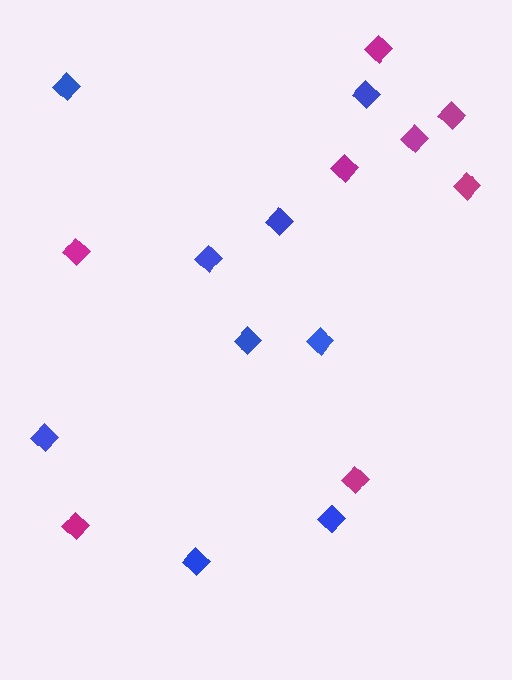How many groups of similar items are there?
There are 2 groups: one group of blue diamonds (9) and one group of magenta diamonds (8).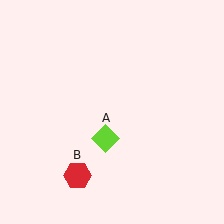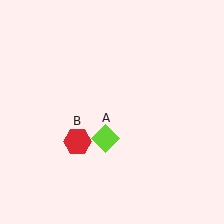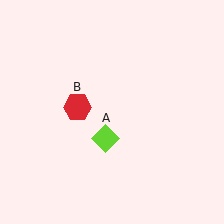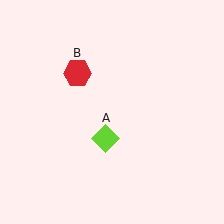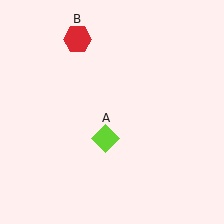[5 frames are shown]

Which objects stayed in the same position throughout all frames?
Lime diamond (object A) remained stationary.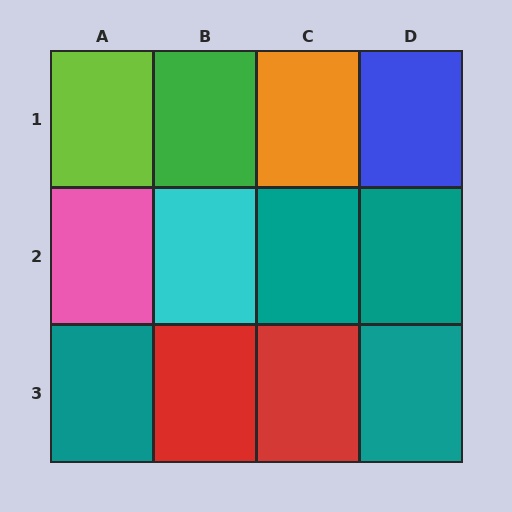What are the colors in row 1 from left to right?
Lime, green, orange, blue.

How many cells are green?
1 cell is green.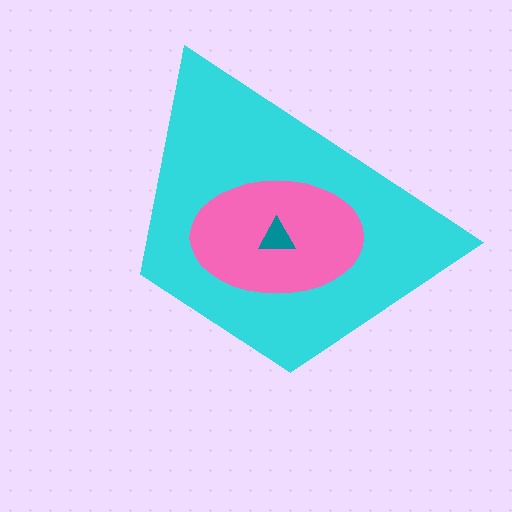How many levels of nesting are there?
3.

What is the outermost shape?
The cyan trapezoid.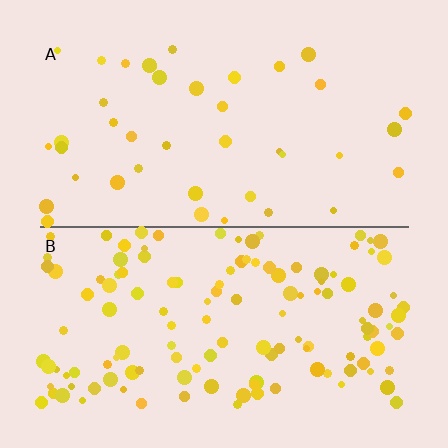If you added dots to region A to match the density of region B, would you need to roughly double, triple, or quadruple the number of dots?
Approximately triple.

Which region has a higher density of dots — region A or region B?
B (the bottom).